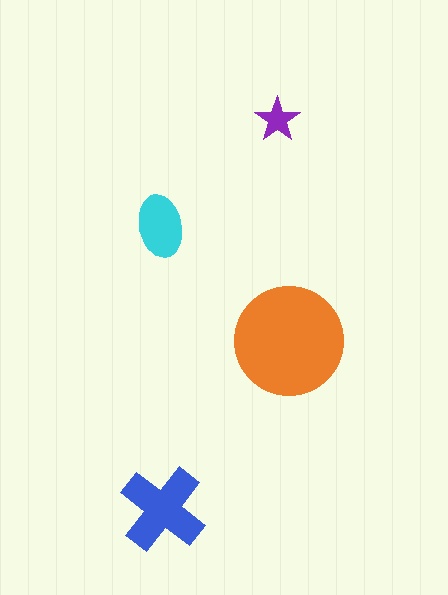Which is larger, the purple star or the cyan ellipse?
The cyan ellipse.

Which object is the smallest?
The purple star.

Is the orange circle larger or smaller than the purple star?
Larger.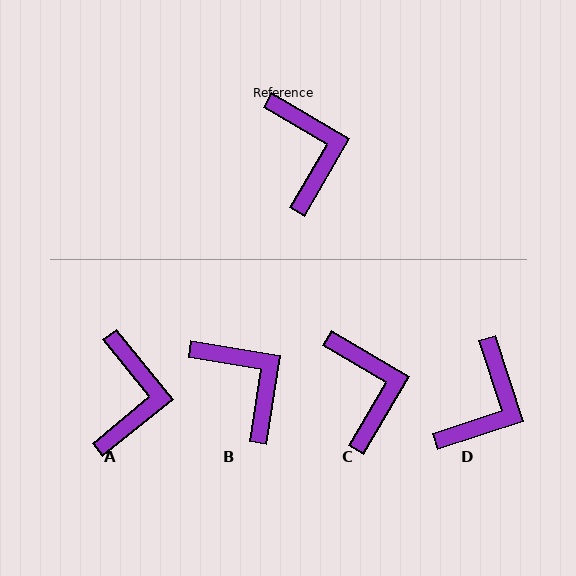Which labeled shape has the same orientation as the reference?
C.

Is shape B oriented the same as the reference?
No, it is off by about 22 degrees.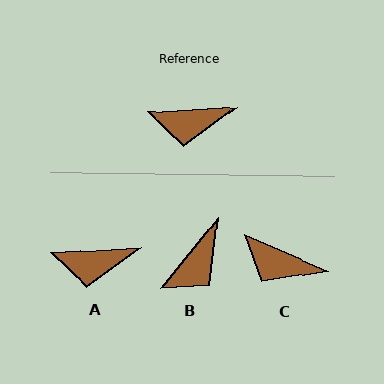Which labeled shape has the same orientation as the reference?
A.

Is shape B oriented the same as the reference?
No, it is off by about 47 degrees.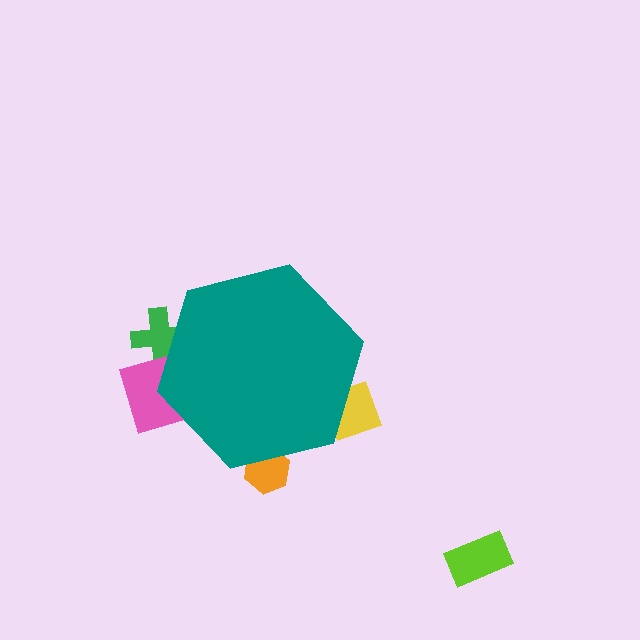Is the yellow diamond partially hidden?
Yes, the yellow diamond is partially hidden behind the teal hexagon.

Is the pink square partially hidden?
Yes, the pink square is partially hidden behind the teal hexagon.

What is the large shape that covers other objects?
A teal hexagon.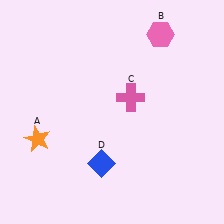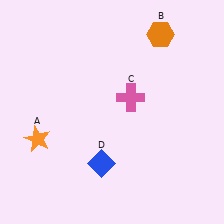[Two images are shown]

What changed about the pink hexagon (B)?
In Image 1, B is pink. In Image 2, it changed to orange.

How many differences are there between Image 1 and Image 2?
There is 1 difference between the two images.